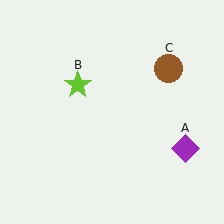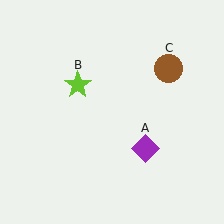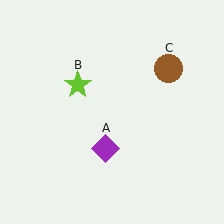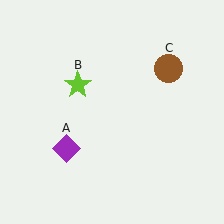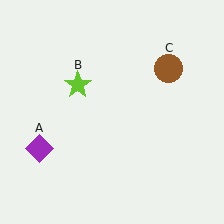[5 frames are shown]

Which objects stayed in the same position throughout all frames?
Lime star (object B) and brown circle (object C) remained stationary.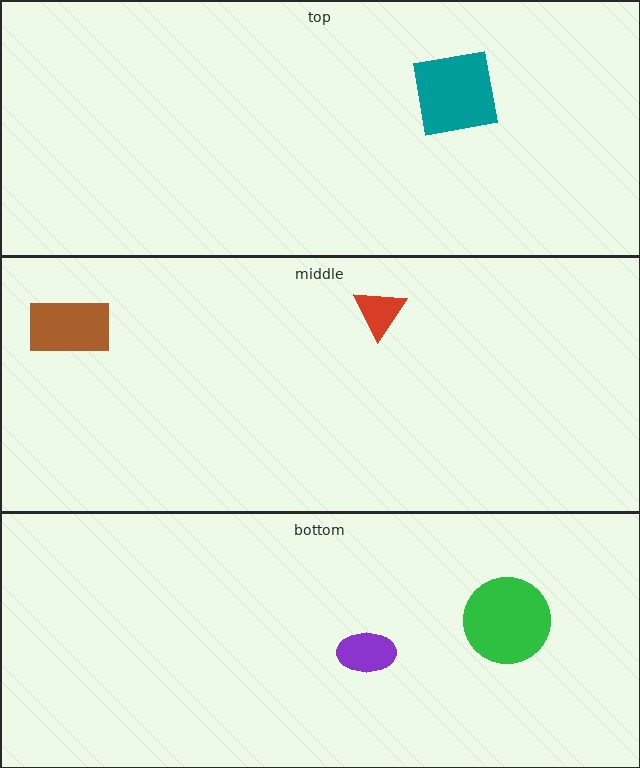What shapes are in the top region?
The teal square.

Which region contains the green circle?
The bottom region.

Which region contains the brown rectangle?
The middle region.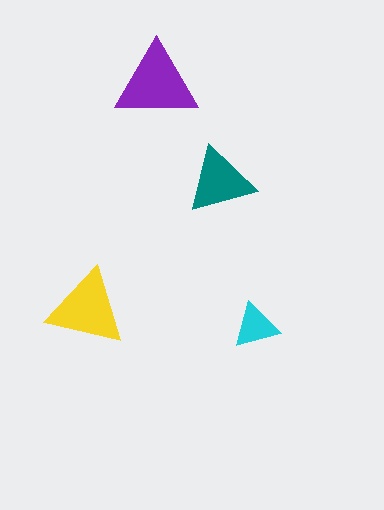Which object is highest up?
The purple triangle is topmost.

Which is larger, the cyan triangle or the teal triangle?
The teal one.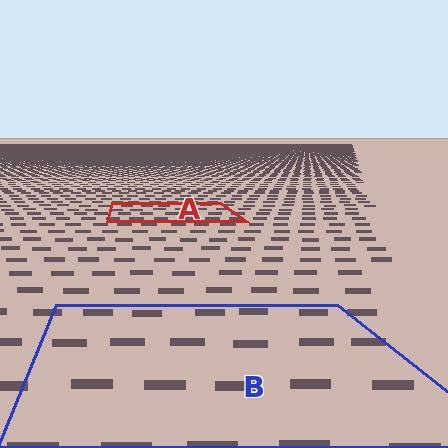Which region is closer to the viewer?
Region B is closer. The texture elements there are larger and more spread out.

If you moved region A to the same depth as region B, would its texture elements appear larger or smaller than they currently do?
They would appear larger. At a closer depth, the same texture elements are projected at a bigger on-screen size.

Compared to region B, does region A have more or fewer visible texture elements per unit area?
Region A has more texture elements per unit area — they are packed more densely because it is farther away.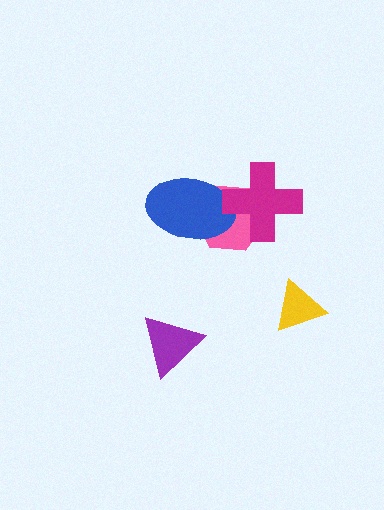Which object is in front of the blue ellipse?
The magenta cross is in front of the blue ellipse.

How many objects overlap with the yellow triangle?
0 objects overlap with the yellow triangle.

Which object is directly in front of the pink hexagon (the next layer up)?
The blue ellipse is directly in front of the pink hexagon.